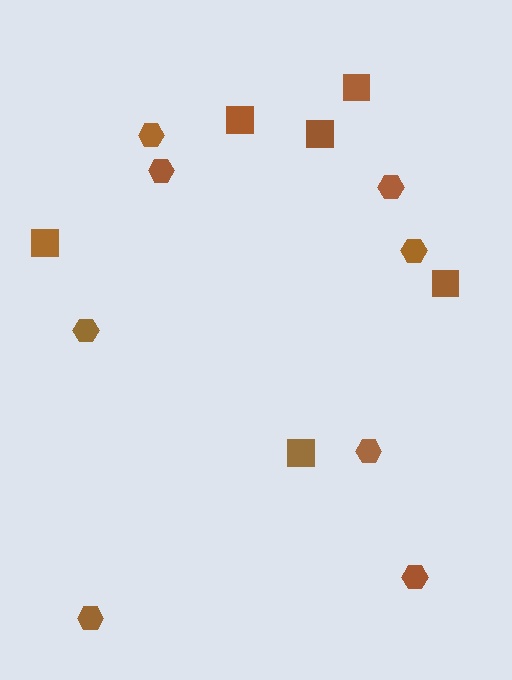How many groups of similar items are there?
There are 2 groups: one group of squares (6) and one group of hexagons (8).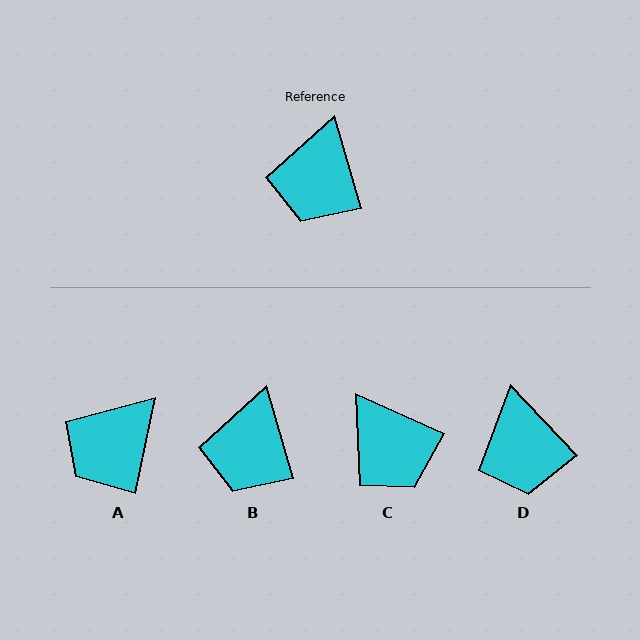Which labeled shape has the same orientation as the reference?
B.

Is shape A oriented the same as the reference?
No, it is off by about 28 degrees.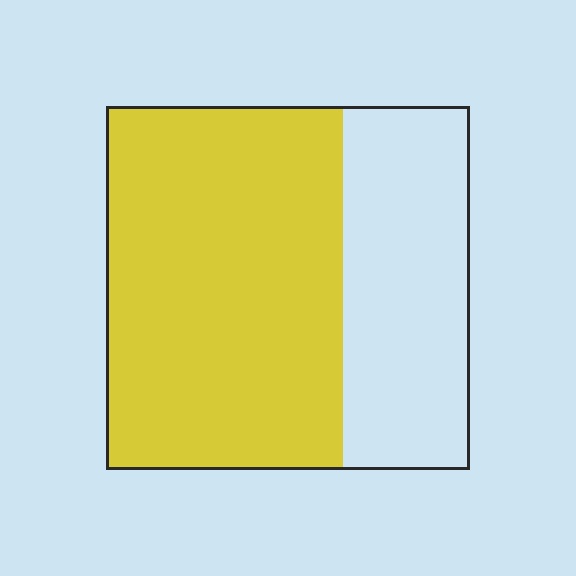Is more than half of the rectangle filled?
Yes.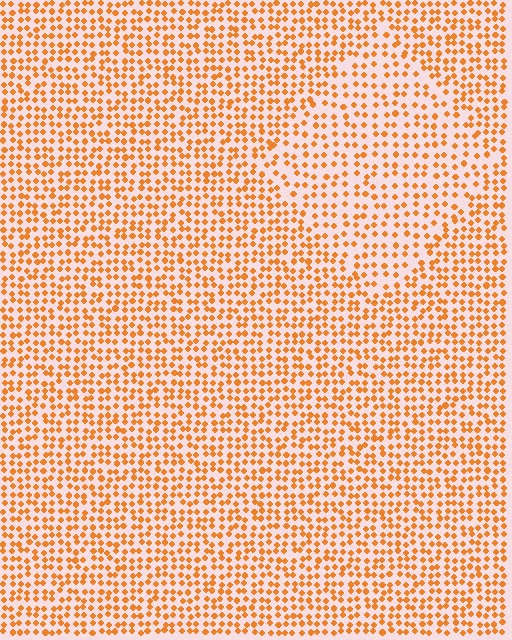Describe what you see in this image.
The image contains small orange elements arranged at two different densities. A diamond-shaped region is visible where the elements are less densely packed than the surrounding area.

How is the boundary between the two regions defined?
The boundary is defined by a change in element density (approximately 1.5x ratio). All elements are the same color, size, and shape.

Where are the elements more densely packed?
The elements are more densely packed outside the diamond boundary.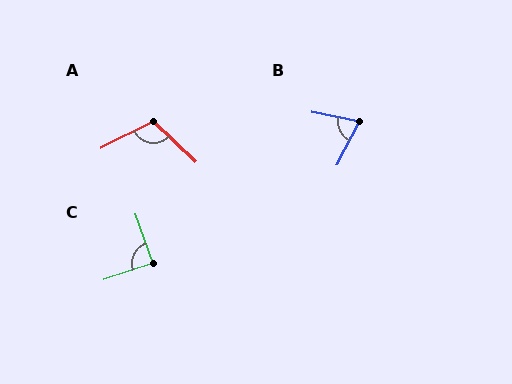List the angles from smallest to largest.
B (73°), C (89°), A (110°).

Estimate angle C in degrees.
Approximately 89 degrees.